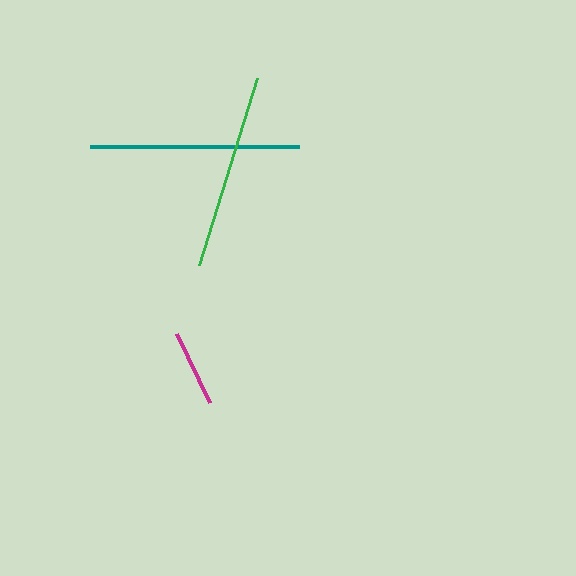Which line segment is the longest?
The teal line is the longest at approximately 209 pixels.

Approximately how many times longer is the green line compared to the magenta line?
The green line is approximately 2.5 times the length of the magenta line.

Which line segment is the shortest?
The magenta line is the shortest at approximately 77 pixels.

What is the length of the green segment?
The green segment is approximately 195 pixels long.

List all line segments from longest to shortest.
From longest to shortest: teal, green, magenta.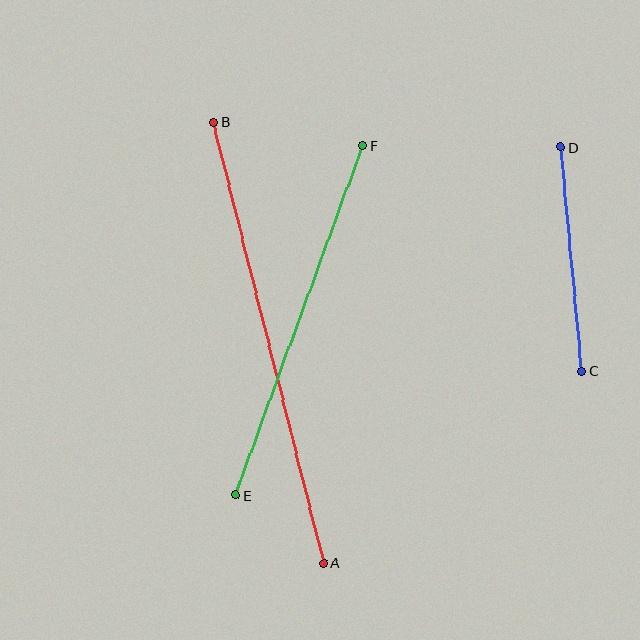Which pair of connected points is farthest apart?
Points A and B are farthest apart.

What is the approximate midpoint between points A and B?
The midpoint is at approximately (269, 343) pixels.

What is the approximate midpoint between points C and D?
The midpoint is at approximately (571, 259) pixels.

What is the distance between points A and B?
The distance is approximately 455 pixels.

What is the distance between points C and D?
The distance is approximately 225 pixels.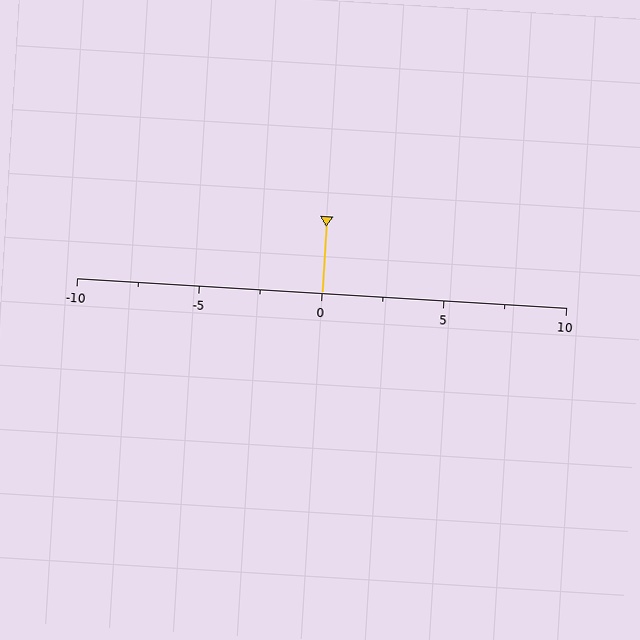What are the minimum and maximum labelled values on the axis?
The axis runs from -10 to 10.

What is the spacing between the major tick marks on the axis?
The major ticks are spaced 5 apart.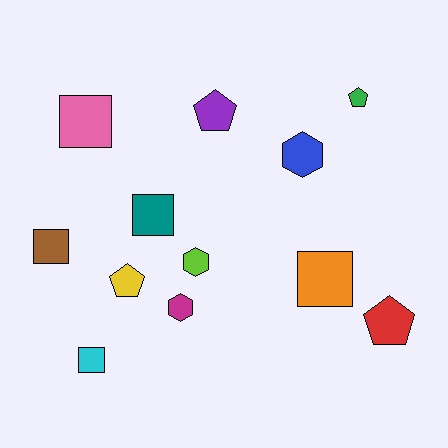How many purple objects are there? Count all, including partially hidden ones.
There is 1 purple object.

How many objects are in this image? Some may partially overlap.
There are 12 objects.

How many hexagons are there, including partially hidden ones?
There are 3 hexagons.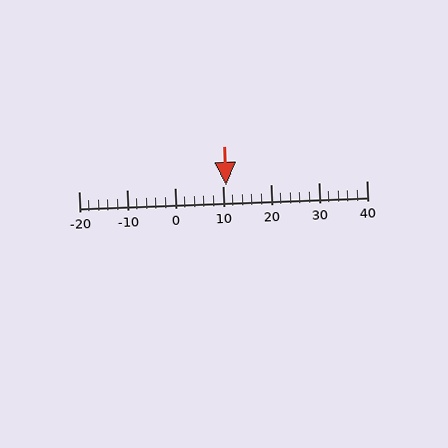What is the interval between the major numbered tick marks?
The major tick marks are spaced 10 units apart.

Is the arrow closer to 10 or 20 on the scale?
The arrow is closer to 10.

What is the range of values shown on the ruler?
The ruler shows values from -20 to 40.